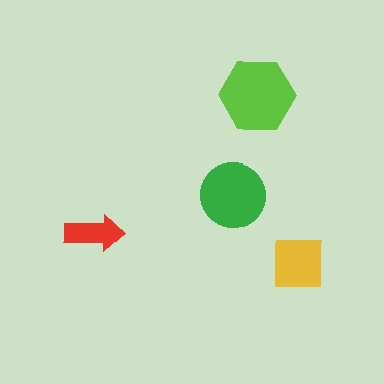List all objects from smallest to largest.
The red arrow, the yellow square, the green circle, the lime hexagon.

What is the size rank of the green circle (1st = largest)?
2nd.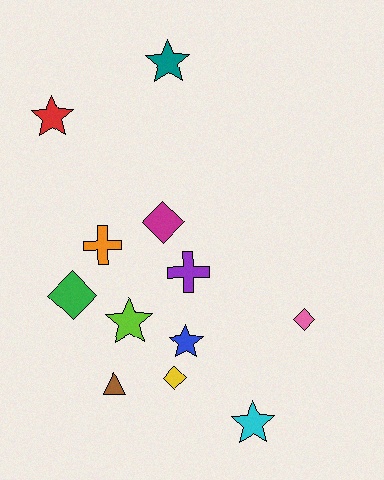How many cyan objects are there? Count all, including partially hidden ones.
There is 1 cyan object.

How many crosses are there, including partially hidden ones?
There are 2 crosses.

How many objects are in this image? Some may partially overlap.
There are 12 objects.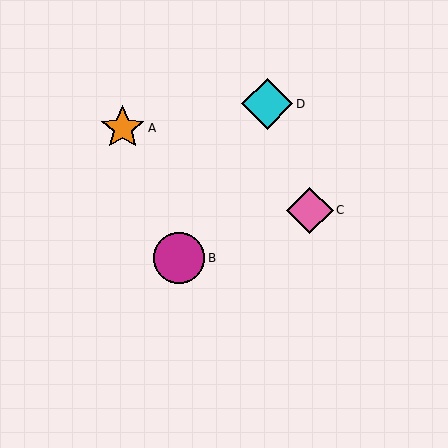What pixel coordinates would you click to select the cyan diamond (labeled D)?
Click at (267, 104) to select the cyan diamond D.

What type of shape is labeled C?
Shape C is a pink diamond.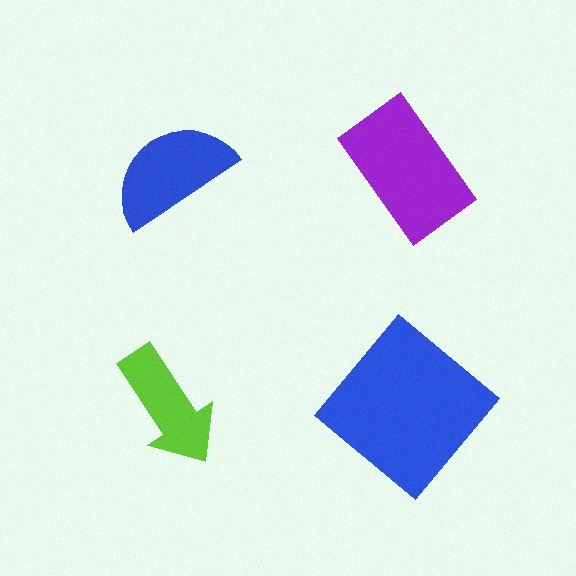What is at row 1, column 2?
A purple rectangle.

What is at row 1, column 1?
A blue semicircle.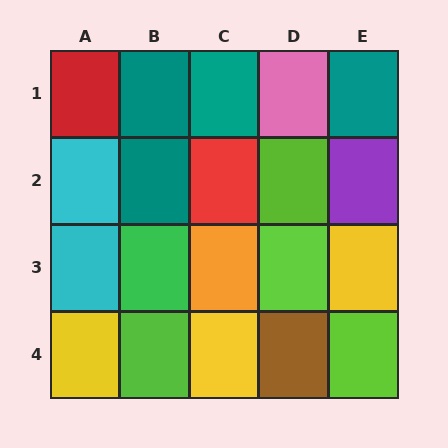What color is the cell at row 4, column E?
Lime.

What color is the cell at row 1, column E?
Teal.